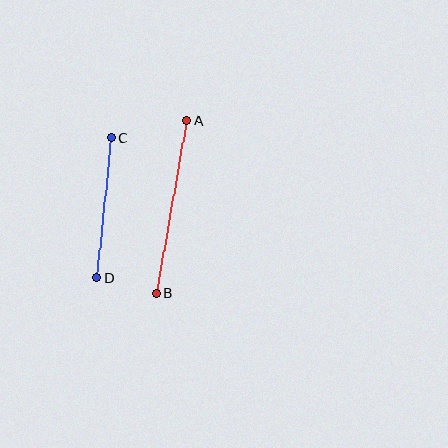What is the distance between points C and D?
The distance is approximately 141 pixels.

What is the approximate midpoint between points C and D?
The midpoint is at approximately (104, 207) pixels.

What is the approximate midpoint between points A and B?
The midpoint is at approximately (171, 207) pixels.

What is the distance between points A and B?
The distance is approximately 175 pixels.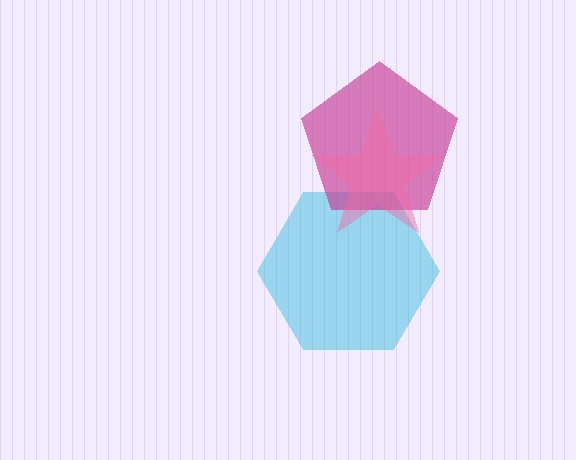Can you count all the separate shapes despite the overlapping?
Yes, there are 3 separate shapes.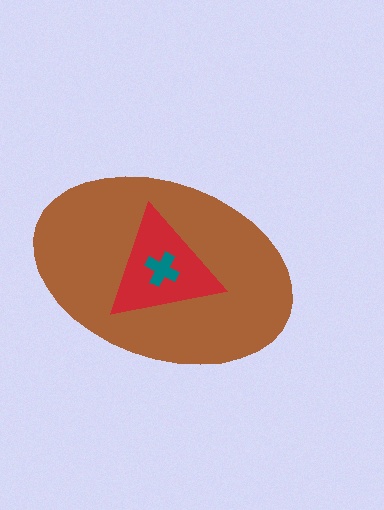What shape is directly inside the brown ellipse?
The red triangle.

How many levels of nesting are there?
3.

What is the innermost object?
The teal cross.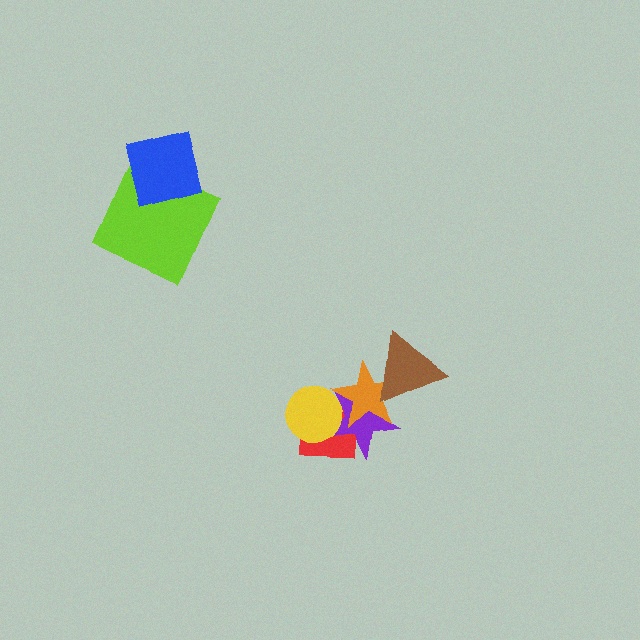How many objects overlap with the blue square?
1 object overlaps with the blue square.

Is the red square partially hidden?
Yes, it is partially covered by another shape.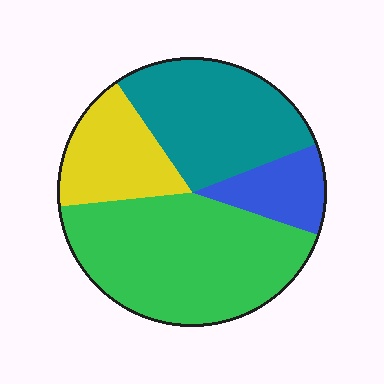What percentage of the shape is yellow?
Yellow covers about 15% of the shape.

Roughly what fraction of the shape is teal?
Teal takes up about one quarter (1/4) of the shape.